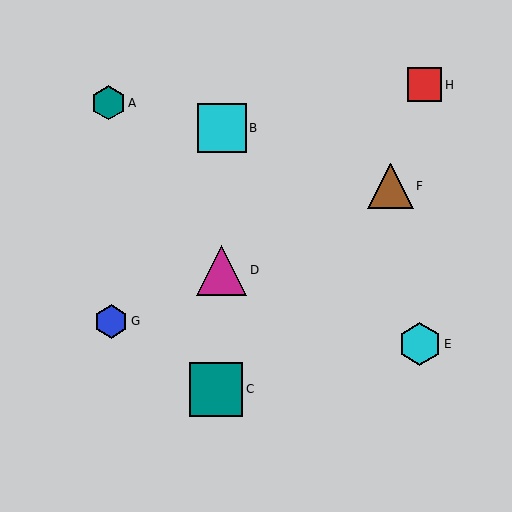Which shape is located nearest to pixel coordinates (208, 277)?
The magenta triangle (labeled D) at (222, 270) is nearest to that location.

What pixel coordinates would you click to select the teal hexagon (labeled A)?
Click at (109, 103) to select the teal hexagon A.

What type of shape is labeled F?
Shape F is a brown triangle.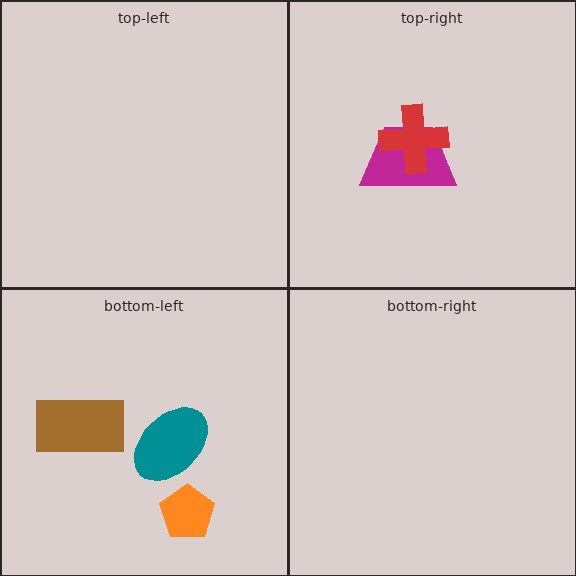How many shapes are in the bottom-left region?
3.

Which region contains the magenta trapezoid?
The top-right region.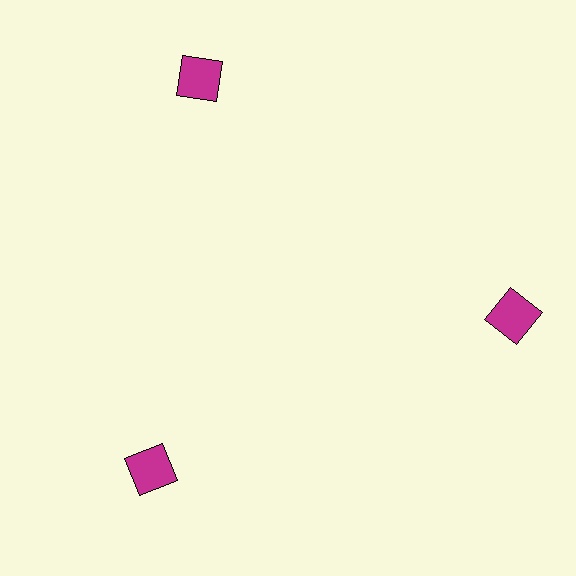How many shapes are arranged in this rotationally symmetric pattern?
There are 3 shapes, arranged in 3 groups of 1.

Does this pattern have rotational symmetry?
Yes, this pattern has 3-fold rotational symmetry. It looks the same after rotating 120 degrees around the center.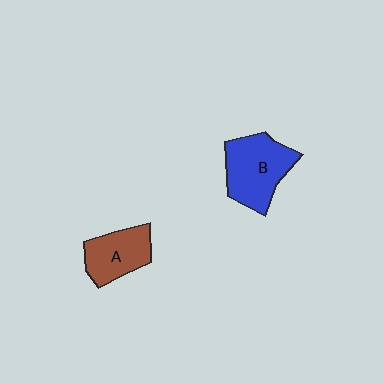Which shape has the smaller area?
Shape A (brown).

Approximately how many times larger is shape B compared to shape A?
Approximately 1.3 times.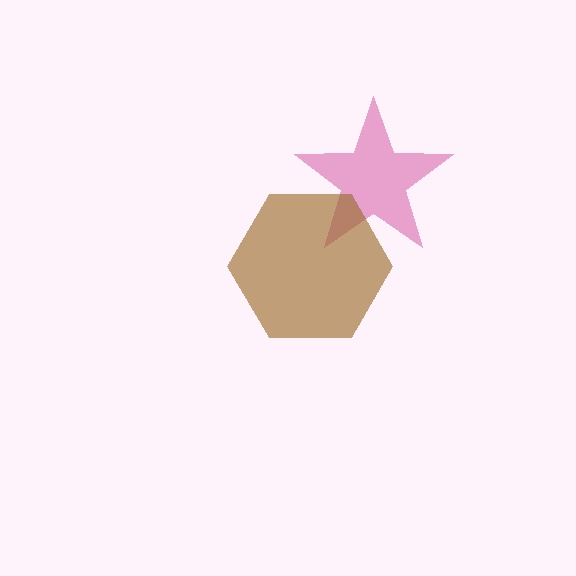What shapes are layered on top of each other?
The layered shapes are: a magenta star, a brown hexagon.